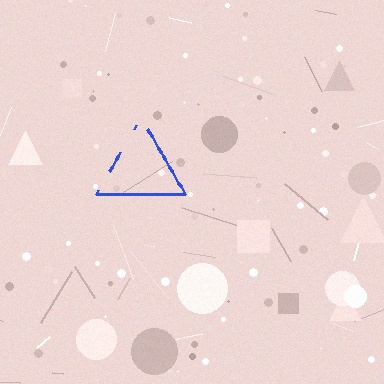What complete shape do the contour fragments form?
The contour fragments form a triangle.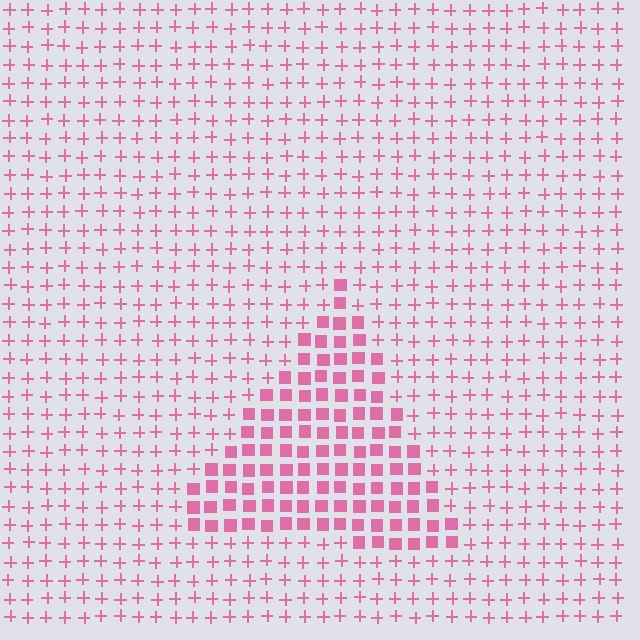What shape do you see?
I see a triangle.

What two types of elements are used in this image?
The image uses squares inside the triangle region and plus signs outside it.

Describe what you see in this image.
The image is filled with small pink elements arranged in a uniform grid. A triangle-shaped region contains squares, while the surrounding area contains plus signs. The boundary is defined purely by the change in element shape.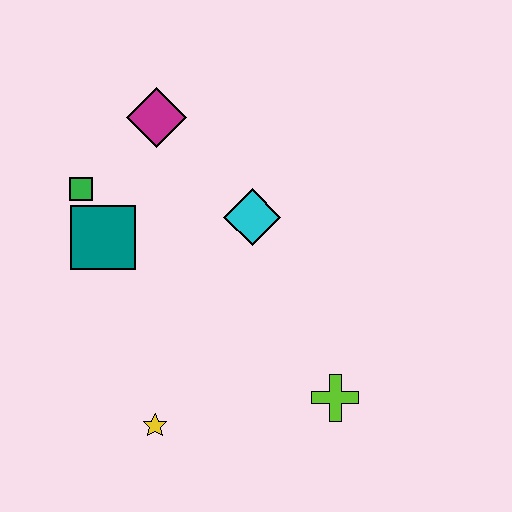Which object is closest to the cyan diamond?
The magenta diamond is closest to the cyan diamond.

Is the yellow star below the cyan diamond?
Yes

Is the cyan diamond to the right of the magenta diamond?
Yes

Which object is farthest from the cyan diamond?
The yellow star is farthest from the cyan diamond.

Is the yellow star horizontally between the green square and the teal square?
No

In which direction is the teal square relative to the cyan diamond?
The teal square is to the left of the cyan diamond.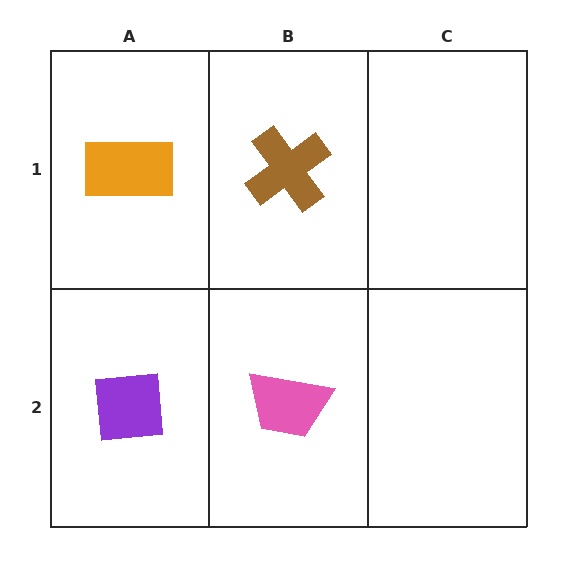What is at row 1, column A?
An orange rectangle.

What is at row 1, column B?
A brown cross.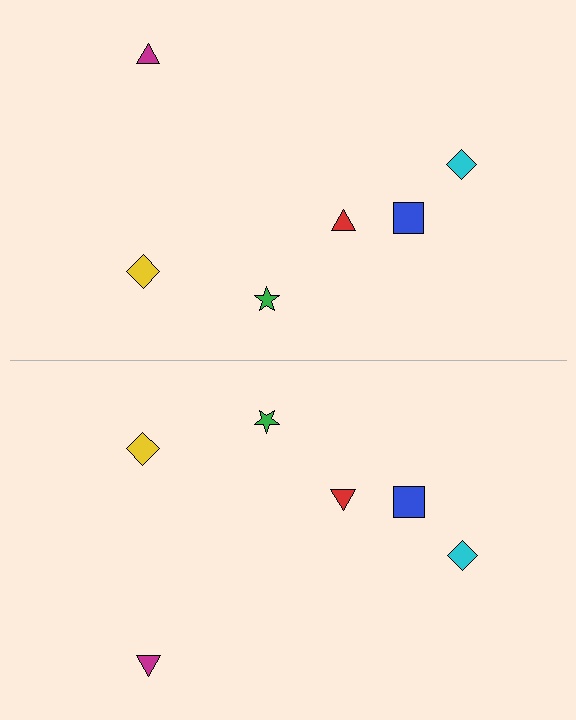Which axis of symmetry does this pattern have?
The pattern has a horizontal axis of symmetry running through the center of the image.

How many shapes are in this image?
There are 12 shapes in this image.